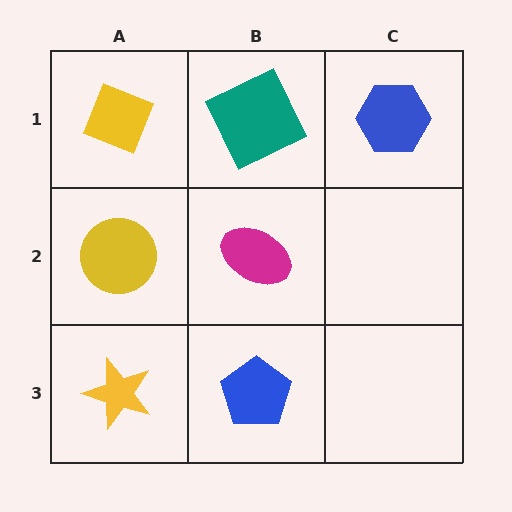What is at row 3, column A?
A yellow star.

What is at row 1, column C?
A blue hexagon.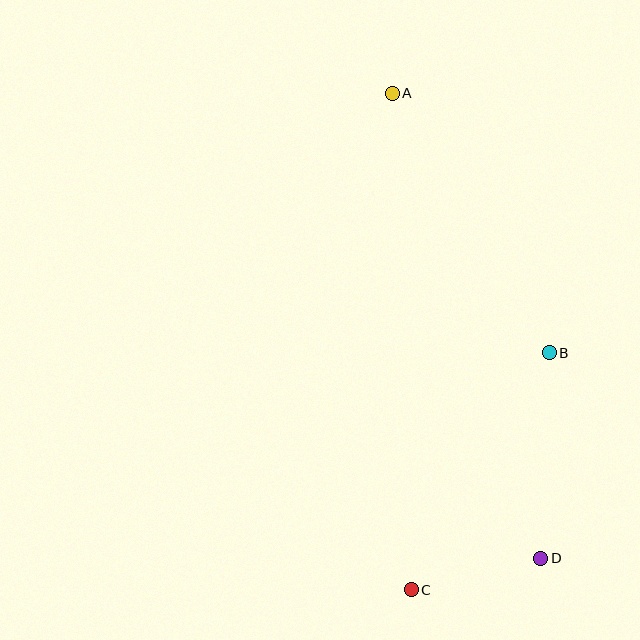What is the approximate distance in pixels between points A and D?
The distance between A and D is approximately 488 pixels.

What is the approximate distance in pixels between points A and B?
The distance between A and B is approximately 303 pixels.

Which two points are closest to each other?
Points C and D are closest to each other.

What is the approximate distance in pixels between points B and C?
The distance between B and C is approximately 274 pixels.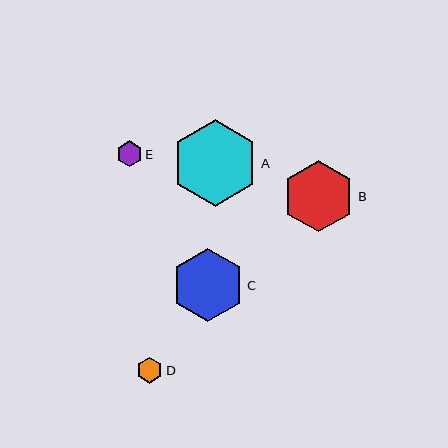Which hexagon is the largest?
Hexagon A is the largest with a size of approximately 87 pixels.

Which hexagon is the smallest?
Hexagon D is the smallest with a size of approximately 26 pixels.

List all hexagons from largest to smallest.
From largest to smallest: A, C, B, E, D.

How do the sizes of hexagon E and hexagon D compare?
Hexagon E and hexagon D are approximately the same size.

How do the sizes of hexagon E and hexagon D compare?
Hexagon E and hexagon D are approximately the same size.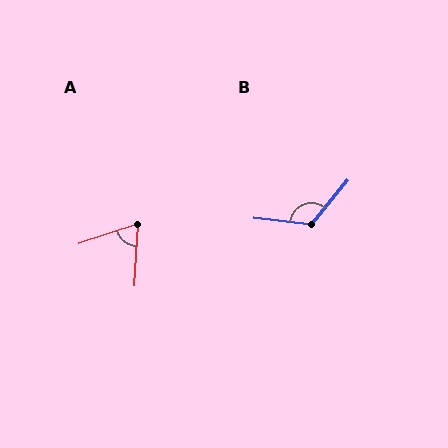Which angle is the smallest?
A, at approximately 69 degrees.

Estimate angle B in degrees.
Approximately 123 degrees.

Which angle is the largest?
B, at approximately 123 degrees.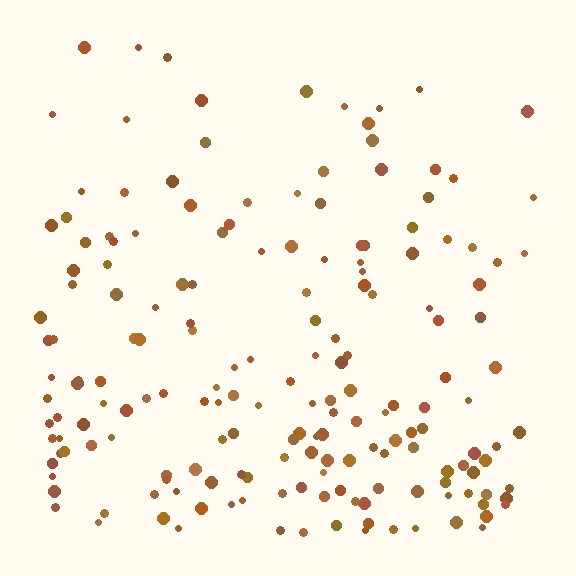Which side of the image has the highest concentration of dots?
The bottom.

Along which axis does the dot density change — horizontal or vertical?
Vertical.